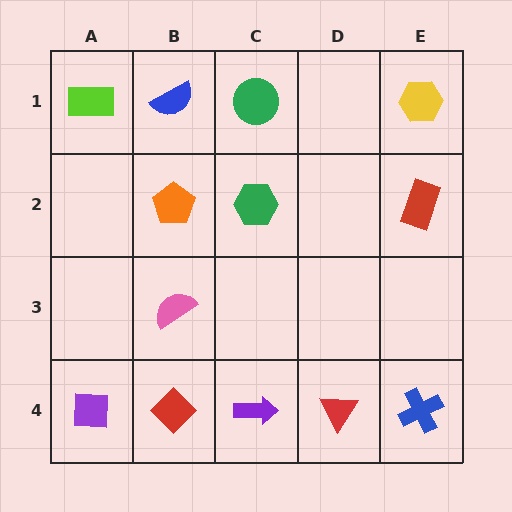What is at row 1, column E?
A yellow hexagon.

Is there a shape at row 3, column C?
No, that cell is empty.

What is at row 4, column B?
A red diamond.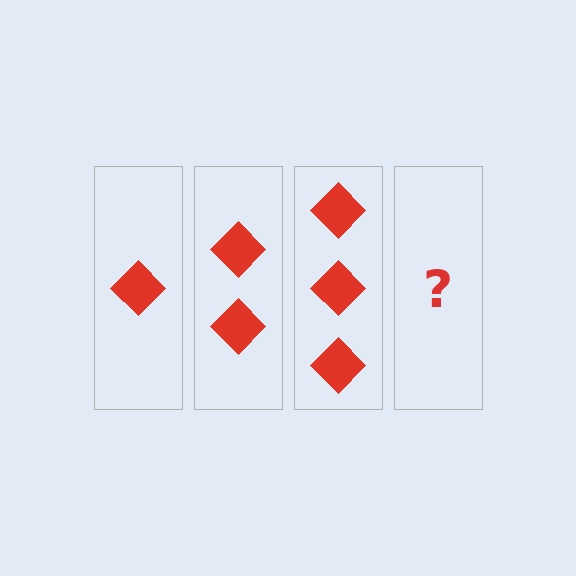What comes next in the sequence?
The next element should be 4 diamonds.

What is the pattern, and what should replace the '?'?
The pattern is that each step adds one more diamond. The '?' should be 4 diamonds.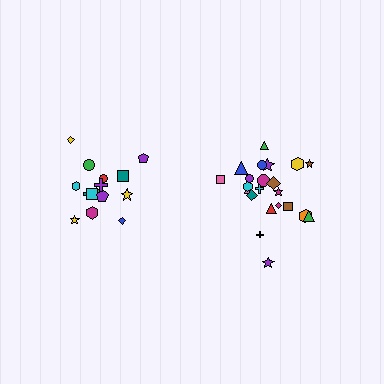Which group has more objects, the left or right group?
The right group.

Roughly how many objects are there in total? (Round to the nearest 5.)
Roughly 35 objects in total.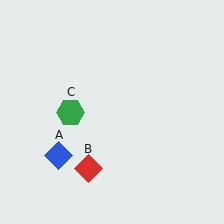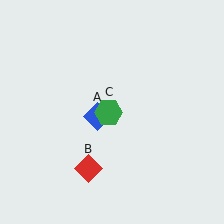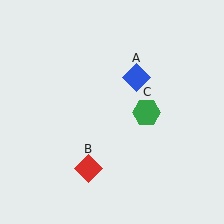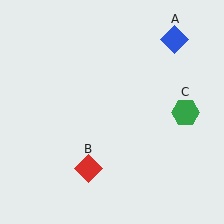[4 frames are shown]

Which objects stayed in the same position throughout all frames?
Red diamond (object B) remained stationary.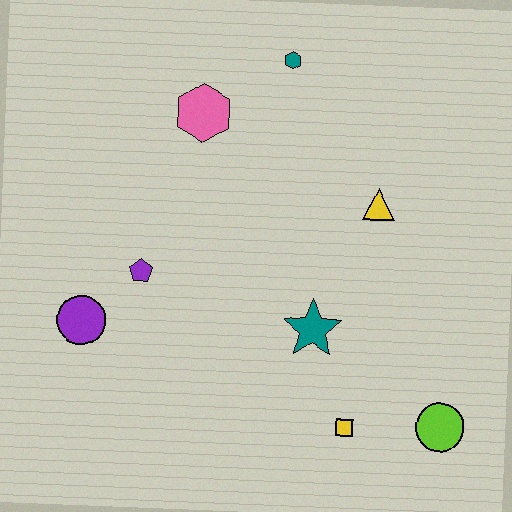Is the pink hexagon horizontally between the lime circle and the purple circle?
Yes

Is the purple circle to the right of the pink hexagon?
No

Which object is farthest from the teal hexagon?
The lime circle is farthest from the teal hexagon.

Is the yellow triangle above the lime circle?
Yes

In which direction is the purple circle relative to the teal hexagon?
The purple circle is below the teal hexagon.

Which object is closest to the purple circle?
The purple pentagon is closest to the purple circle.